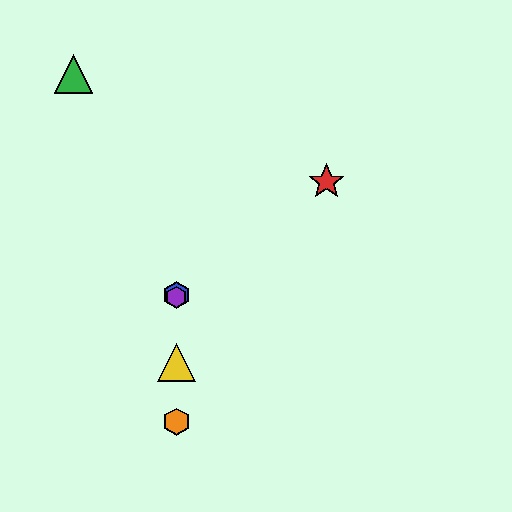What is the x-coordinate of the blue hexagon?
The blue hexagon is at x≈176.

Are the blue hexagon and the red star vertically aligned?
No, the blue hexagon is at x≈176 and the red star is at x≈327.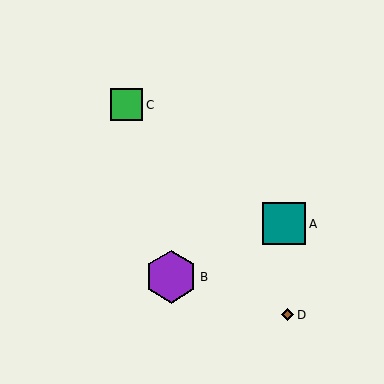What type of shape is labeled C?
Shape C is a green square.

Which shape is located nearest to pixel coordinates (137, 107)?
The green square (labeled C) at (127, 105) is nearest to that location.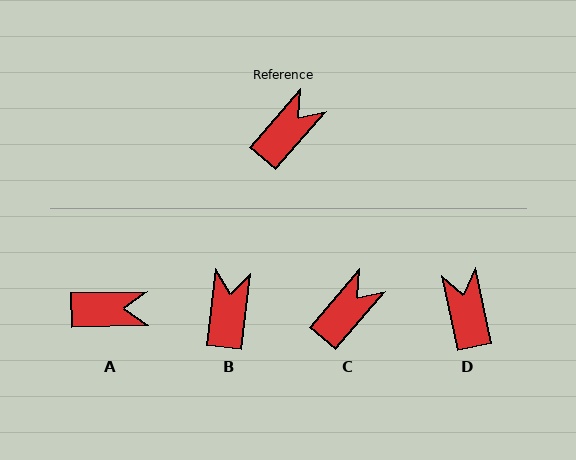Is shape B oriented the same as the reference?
No, it is off by about 34 degrees.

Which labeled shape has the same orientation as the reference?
C.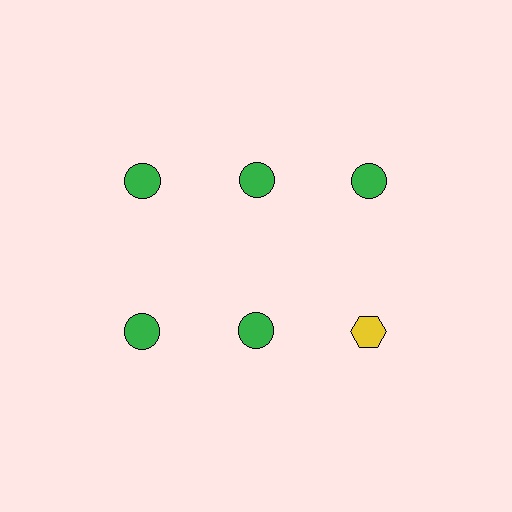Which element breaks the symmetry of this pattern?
The yellow hexagon in the second row, center column breaks the symmetry. All other shapes are green circles.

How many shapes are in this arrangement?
There are 6 shapes arranged in a grid pattern.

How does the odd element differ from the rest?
It differs in both color (yellow instead of green) and shape (hexagon instead of circle).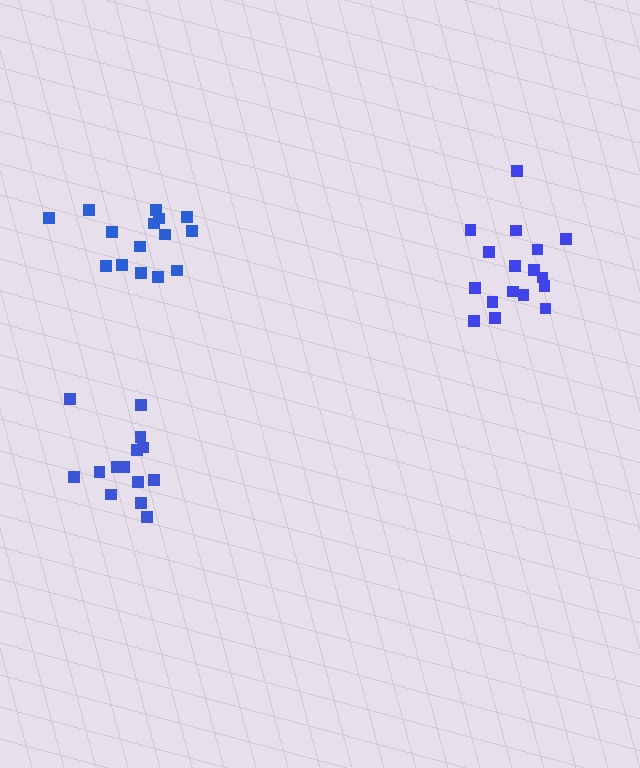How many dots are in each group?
Group 1: 15 dots, Group 2: 17 dots, Group 3: 14 dots (46 total).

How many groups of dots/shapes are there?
There are 3 groups.